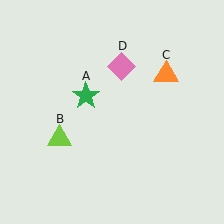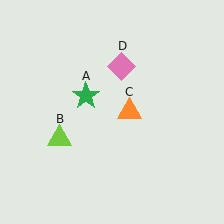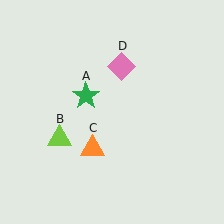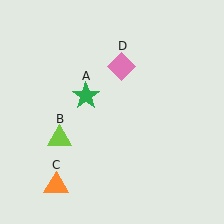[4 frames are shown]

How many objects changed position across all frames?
1 object changed position: orange triangle (object C).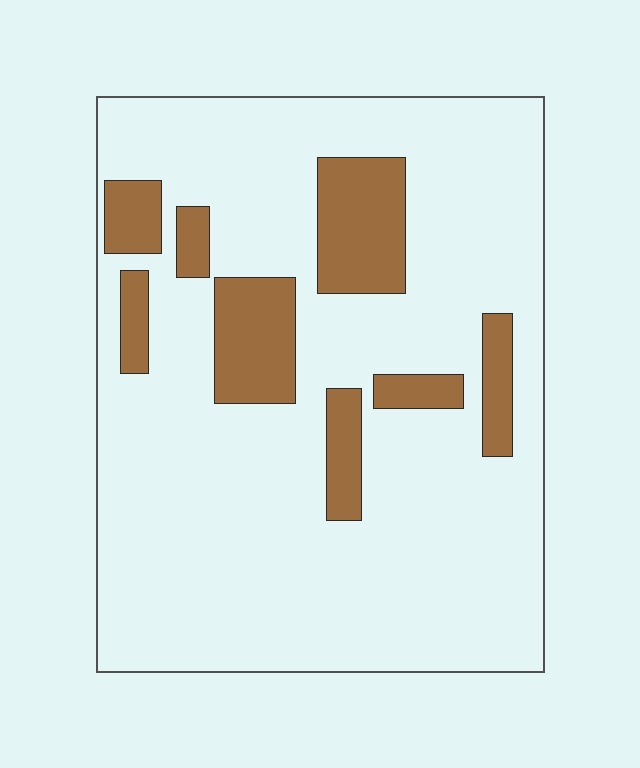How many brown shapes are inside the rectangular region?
8.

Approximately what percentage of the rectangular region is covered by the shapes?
Approximately 15%.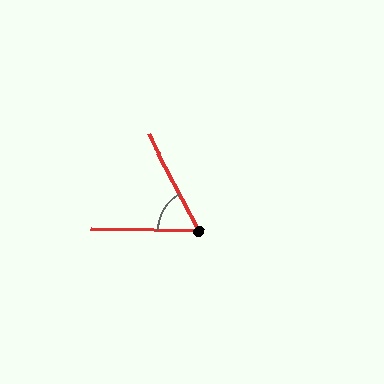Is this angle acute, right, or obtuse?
It is acute.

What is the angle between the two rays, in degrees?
Approximately 62 degrees.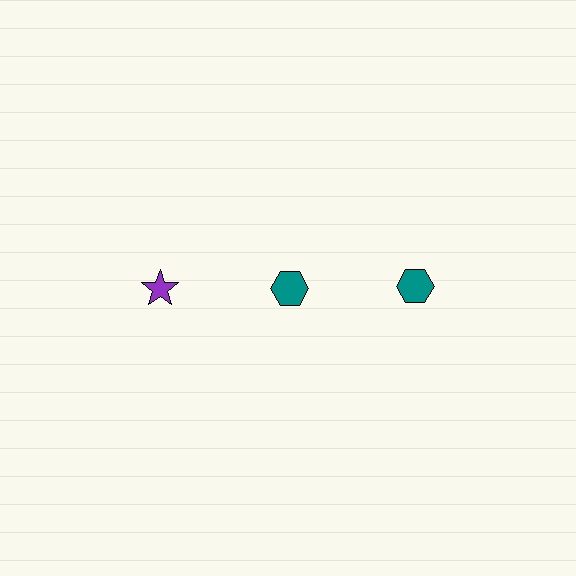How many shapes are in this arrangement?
There are 3 shapes arranged in a grid pattern.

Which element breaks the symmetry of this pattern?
The purple star in the top row, leftmost column breaks the symmetry. All other shapes are teal hexagons.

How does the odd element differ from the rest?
It differs in both color (purple instead of teal) and shape (star instead of hexagon).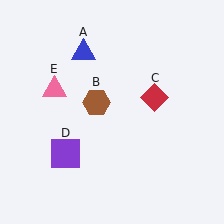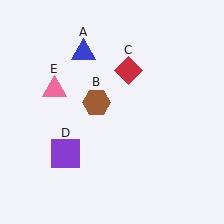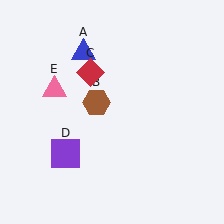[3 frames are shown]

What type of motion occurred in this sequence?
The red diamond (object C) rotated counterclockwise around the center of the scene.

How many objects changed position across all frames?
1 object changed position: red diamond (object C).